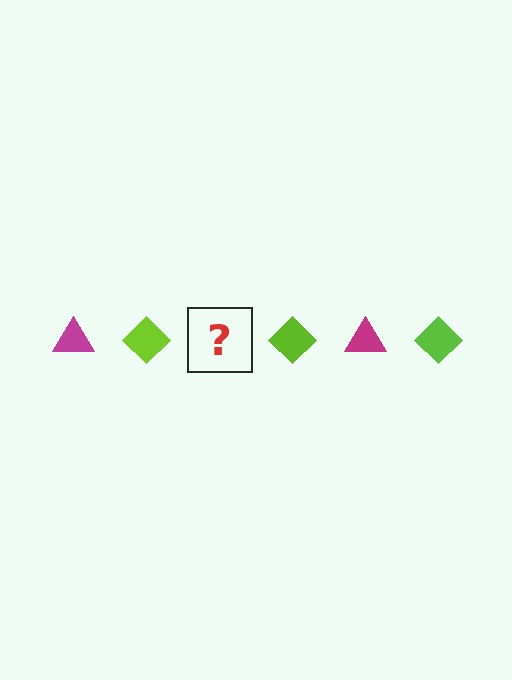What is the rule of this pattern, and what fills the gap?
The rule is that the pattern alternates between magenta triangle and lime diamond. The gap should be filled with a magenta triangle.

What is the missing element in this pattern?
The missing element is a magenta triangle.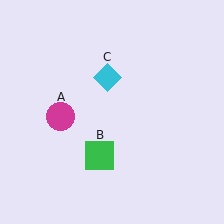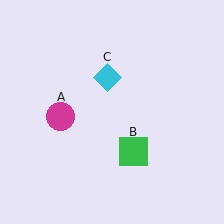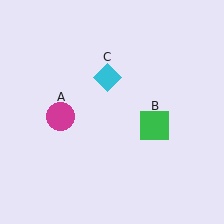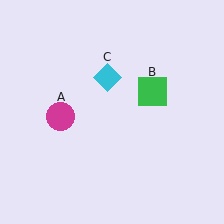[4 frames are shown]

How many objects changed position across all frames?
1 object changed position: green square (object B).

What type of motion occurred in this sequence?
The green square (object B) rotated counterclockwise around the center of the scene.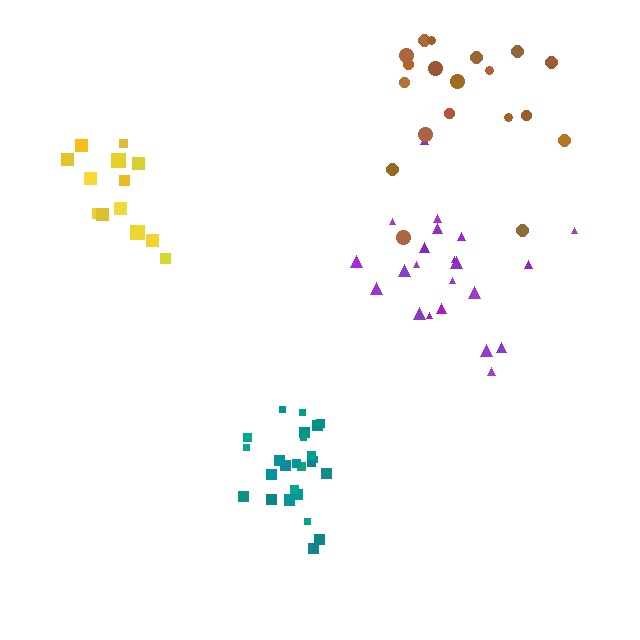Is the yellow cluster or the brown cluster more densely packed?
Yellow.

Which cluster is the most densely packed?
Teal.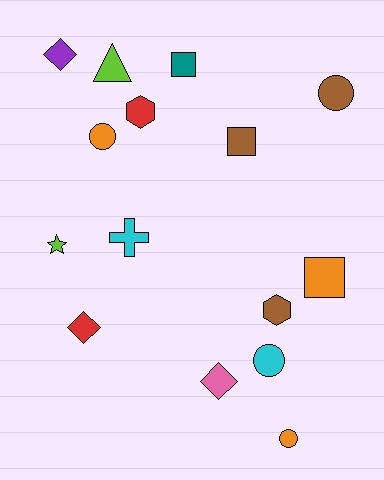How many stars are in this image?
There is 1 star.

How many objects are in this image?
There are 15 objects.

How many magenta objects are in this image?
There are no magenta objects.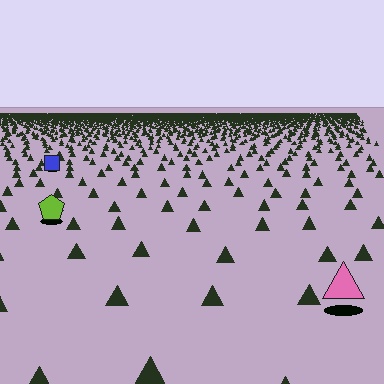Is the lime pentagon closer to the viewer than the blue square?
Yes. The lime pentagon is closer — you can tell from the texture gradient: the ground texture is coarser near it.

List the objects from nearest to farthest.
From nearest to farthest: the pink triangle, the lime pentagon, the blue square.